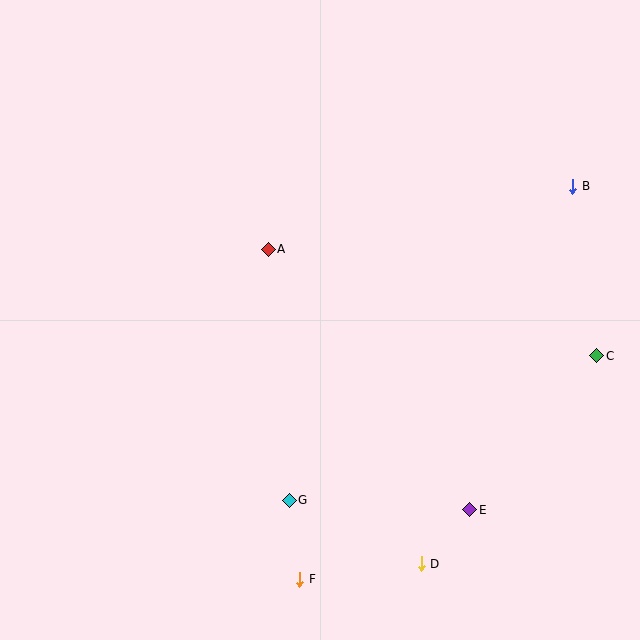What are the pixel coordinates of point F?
Point F is at (300, 579).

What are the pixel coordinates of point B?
Point B is at (573, 186).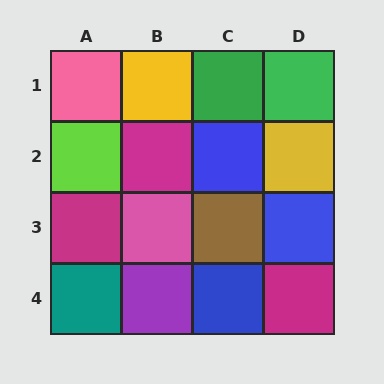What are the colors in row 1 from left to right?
Pink, yellow, green, green.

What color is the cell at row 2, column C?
Blue.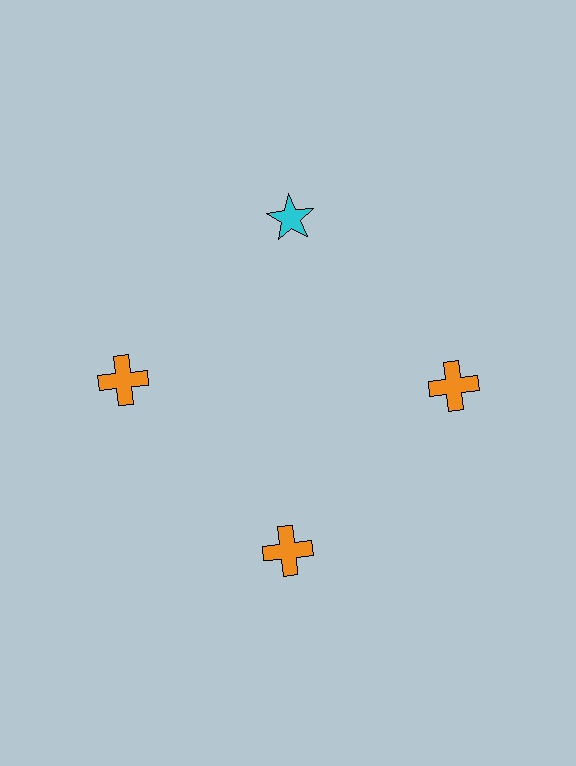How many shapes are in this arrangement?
There are 4 shapes arranged in a ring pattern.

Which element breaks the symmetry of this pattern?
The cyan star at roughly the 12 o'clock position breaks the symmetry. All other shapes are orange crosses.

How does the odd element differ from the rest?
It differs in both color (cyan instead of orange) and shape (star instead of cross).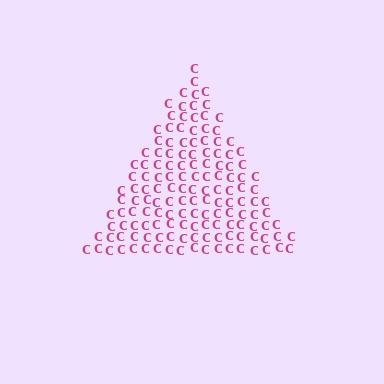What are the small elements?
The small elements are letter C's.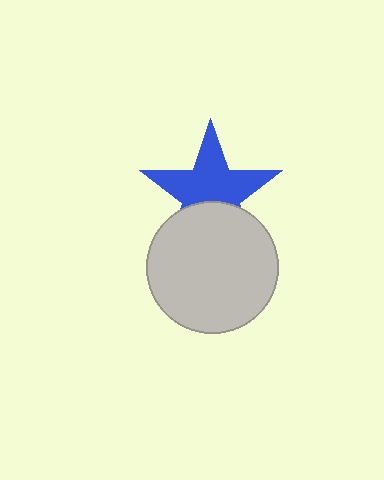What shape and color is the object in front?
The object in front is a light gray circle.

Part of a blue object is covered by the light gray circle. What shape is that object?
It is a star.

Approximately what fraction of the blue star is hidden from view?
Roughly 36% of the blue star is hidden behind the light gray circle.